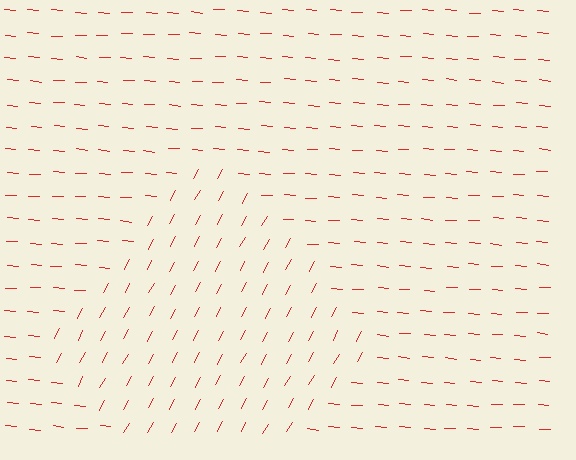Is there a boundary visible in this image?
Yes, there is a texture boundary formed by a change in line orientation.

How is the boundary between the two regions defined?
The boundary is defined purely by a change in line orientation (approximately 65 degrees difference). All lines are the same color and thickness.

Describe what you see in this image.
The image is filled with small red line segments. A diamond region in the image has lines oriented differently from the surrounding lines, creating a visible texture boundary.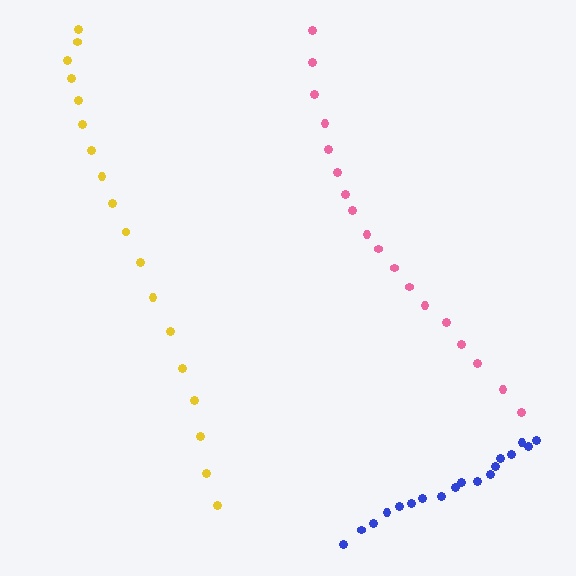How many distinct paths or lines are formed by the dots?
There are 3 distinct paths.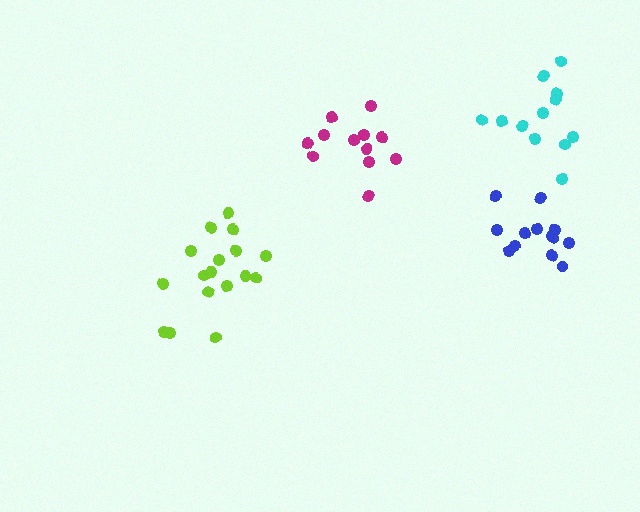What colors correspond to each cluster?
The clusters are colored: cyan, lime, magenta, blue.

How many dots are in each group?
Group 1: 12 dots, Group 2: 17 dots, Group 3: 12 dots, Group 4: 13 dots (54 total).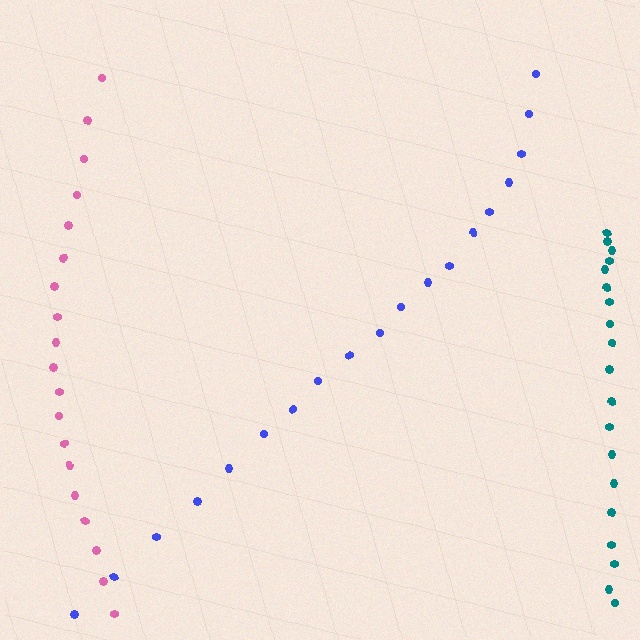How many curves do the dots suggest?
There are 3 distinct paths.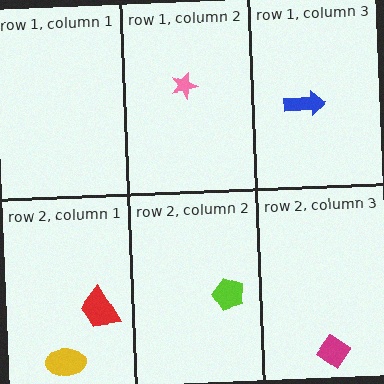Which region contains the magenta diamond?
The row 2, column 3 region.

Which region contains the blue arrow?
The row 1, column 3 region.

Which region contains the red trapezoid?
The row 2, column 1 region.